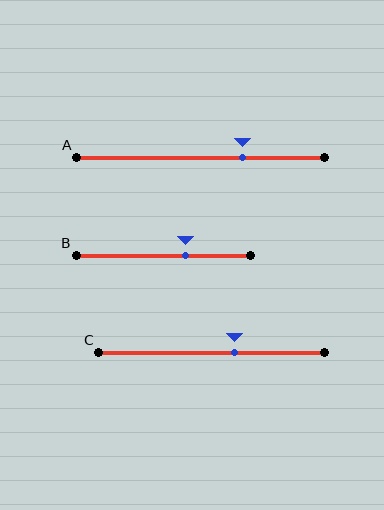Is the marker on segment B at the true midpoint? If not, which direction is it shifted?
No, the marker on segment B is shifted to the right by about 13% of the segment length.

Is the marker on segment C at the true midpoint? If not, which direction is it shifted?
No, the marker on segment C is shifted to the right by about 10% of the segment length.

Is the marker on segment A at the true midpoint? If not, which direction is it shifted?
No, the marker on segment A is shifted to the right by about 17% of the segment length.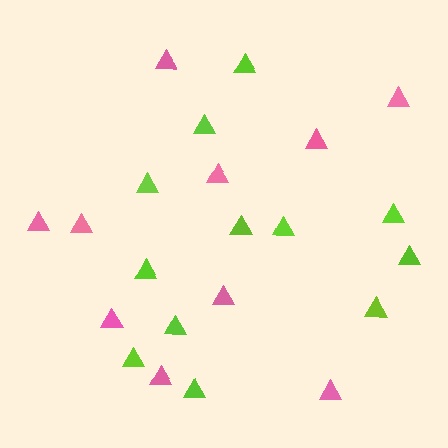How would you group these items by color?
There are 2 groups: one group of lime triangles (12) and one group of pink triangles (10).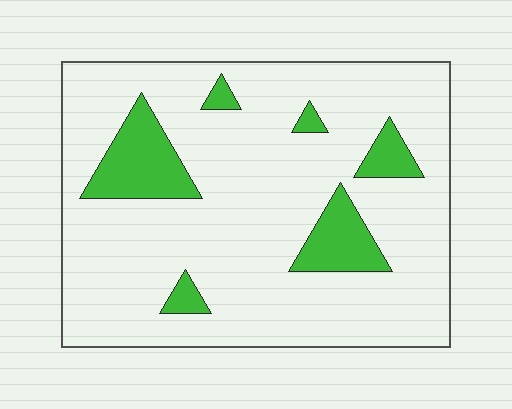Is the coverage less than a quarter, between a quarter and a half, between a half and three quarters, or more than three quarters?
Less than a quarter.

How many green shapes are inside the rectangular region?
6.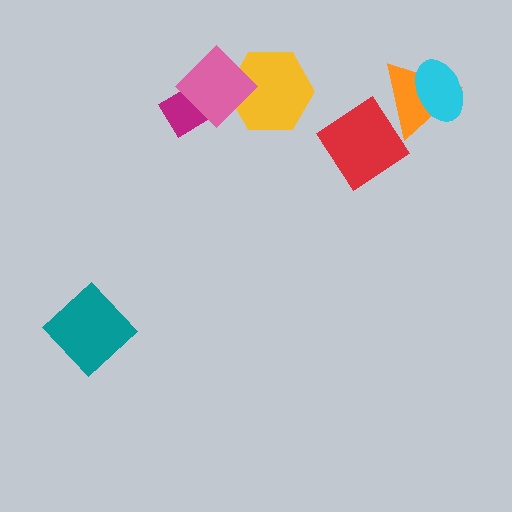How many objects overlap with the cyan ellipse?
1 object overlaps with the cyan ellipse.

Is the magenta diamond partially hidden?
Yes, it is partially covered by another shape.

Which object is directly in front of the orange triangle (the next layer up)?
The red diamond is directly in front of the orange triangle.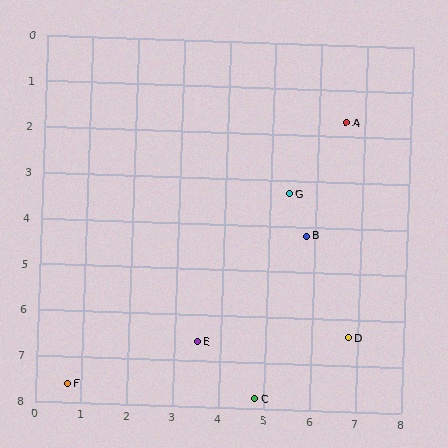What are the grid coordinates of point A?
Point A is at approximately (6.6, 1.7).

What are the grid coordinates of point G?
Point G is at approximately (5.4, 3.3).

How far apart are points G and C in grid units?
Points G and C are about 4.5 grid units apart.